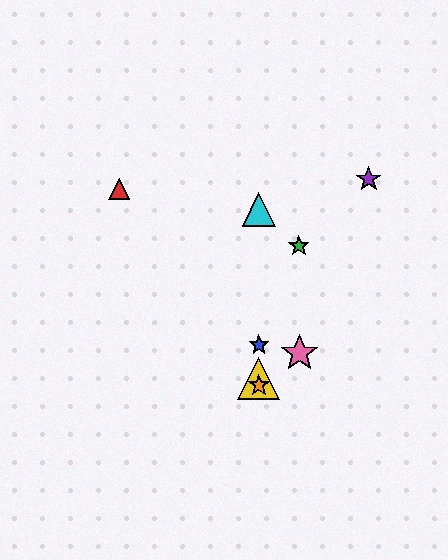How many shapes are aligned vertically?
4 shapes (the blue star, the yellow triangle, the orange star, the cyan triangle) are aligned vertically.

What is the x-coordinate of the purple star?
The purple star is at x≈369.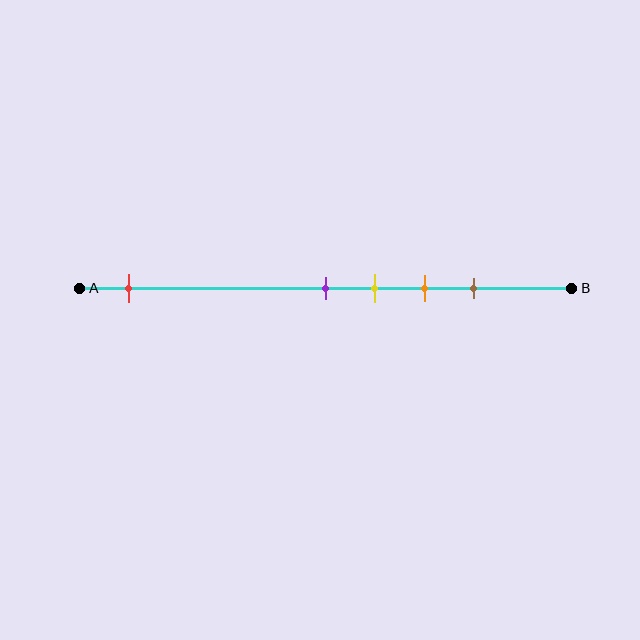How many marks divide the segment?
There are 5 marks dividing the segment.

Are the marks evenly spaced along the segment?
No, the marks are not evenly spaced.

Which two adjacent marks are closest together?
The purple and yellow marks are the closest adjacent pair.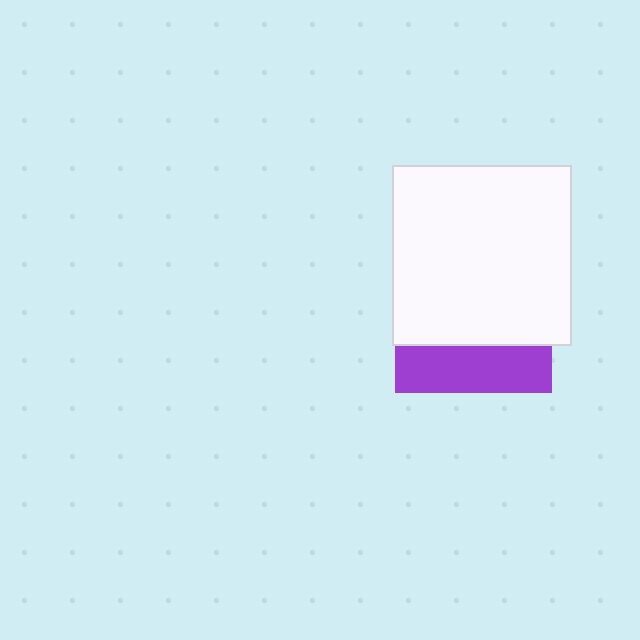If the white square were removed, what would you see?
You would see the complete purple square.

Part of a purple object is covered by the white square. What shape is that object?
It is a square.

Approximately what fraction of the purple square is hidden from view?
Roughly 69% of the purple square is hidden behind the white square.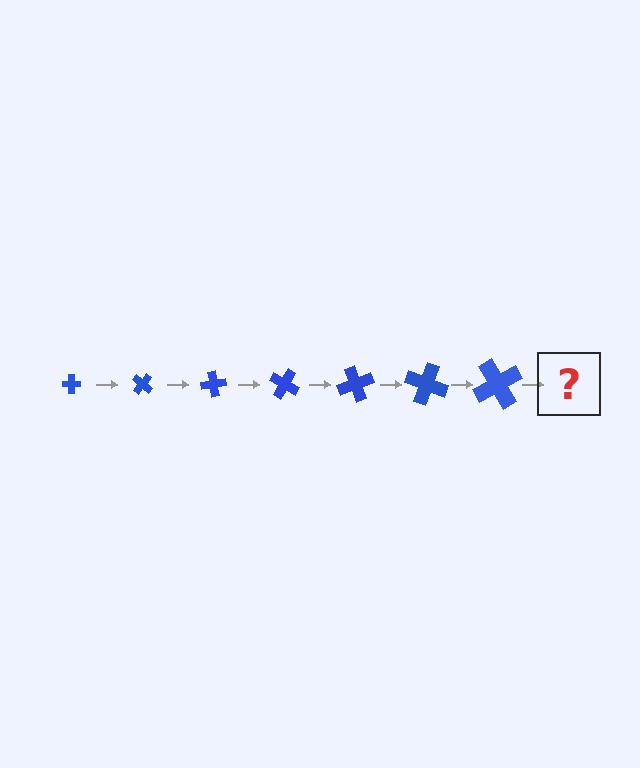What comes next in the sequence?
The next element should be a cross, larger than the previous one and rotated 280 degrees from the start.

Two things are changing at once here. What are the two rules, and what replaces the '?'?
The two rules are that the cross grows larger each step and it rotates 40 degrees each step. The '?' should be a cross, larger than the previous one and rotated 280 degrees from the start.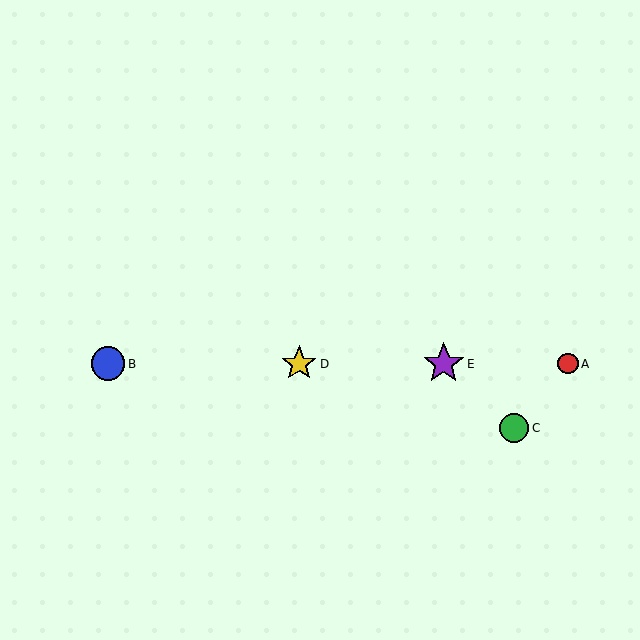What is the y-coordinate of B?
Object B is at y≈364.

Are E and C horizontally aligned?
No, E is at y≈364 and C is at y≈428.